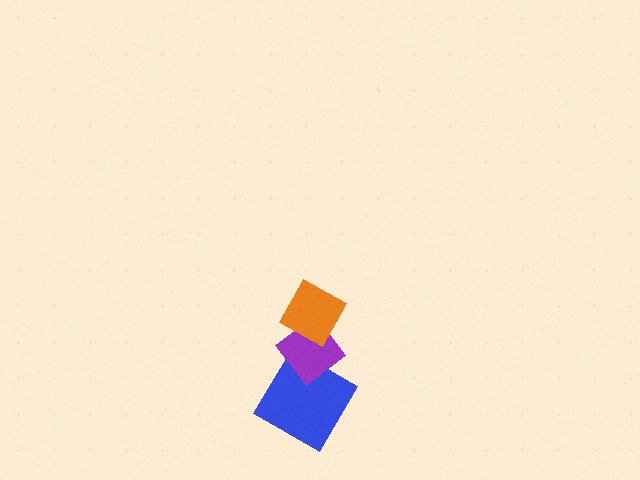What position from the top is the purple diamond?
The purple diamond is 2nd from the top.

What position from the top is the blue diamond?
The blue diamond is 3rd from the top.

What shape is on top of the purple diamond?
The orange diamond is on top of the purple diamond.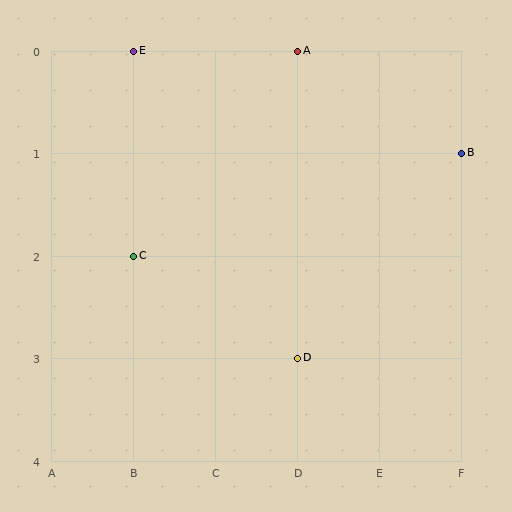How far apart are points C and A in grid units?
Points C and A are 2 columns and 2 rows apart (about 2.8 grid units diagonally).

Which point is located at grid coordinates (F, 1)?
Point B is at (F, 1).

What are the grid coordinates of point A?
Point A is at grid coordinates (D, 0).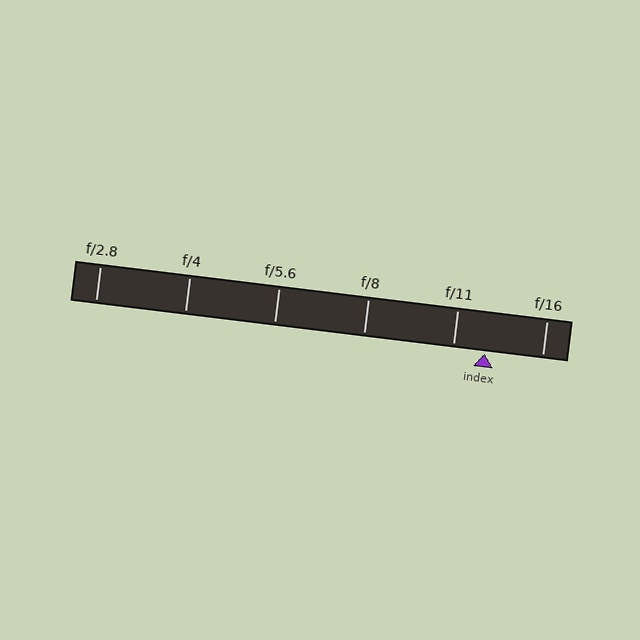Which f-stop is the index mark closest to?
The index mark is closest to f/11.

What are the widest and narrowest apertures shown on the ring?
The widest aperture shown is f/2.8 and the narrowest is f/16.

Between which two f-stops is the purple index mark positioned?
The index mark is between f/11 and f/16.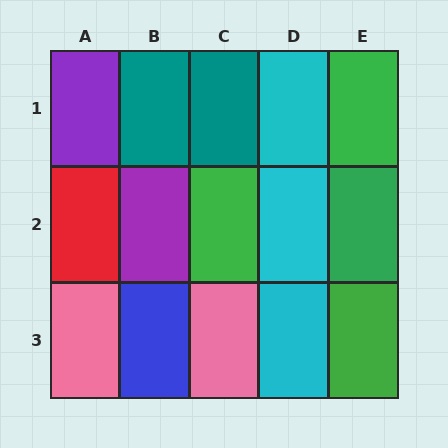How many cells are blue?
1 cell is blue.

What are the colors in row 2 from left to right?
Red, purple, green, cyan, green.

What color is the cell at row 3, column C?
Pink.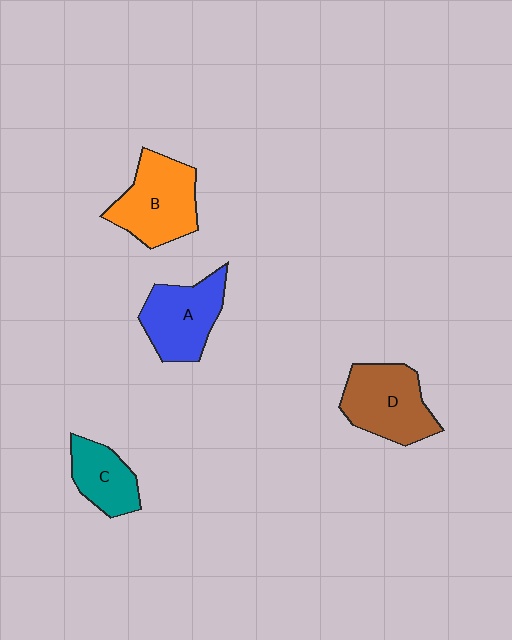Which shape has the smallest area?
Shape C (teal).